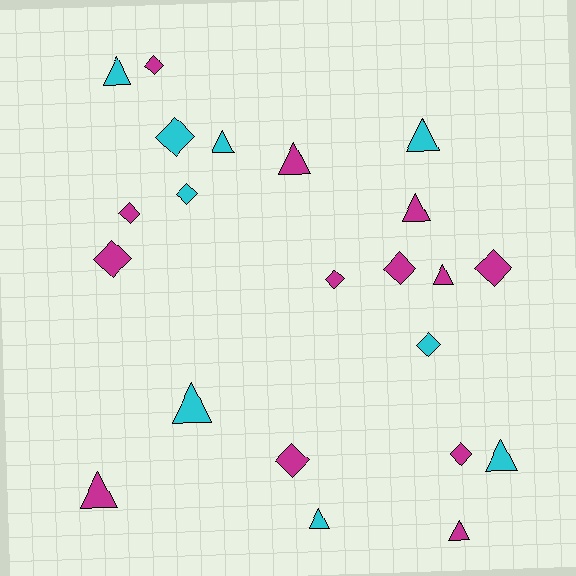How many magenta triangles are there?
There are 5 magenta triangles.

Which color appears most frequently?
Magenta, with 13 objects.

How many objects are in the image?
There are 22 objects.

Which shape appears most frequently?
Triangle, with 11 objects.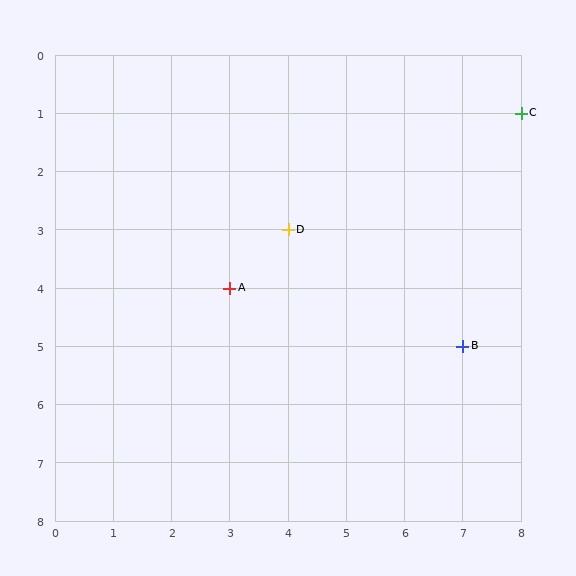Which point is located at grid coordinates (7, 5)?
Point B is at (7, 5).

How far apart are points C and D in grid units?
Points C and D are 4 columns and 2 rows apart (about 4.5 grid units diagonally).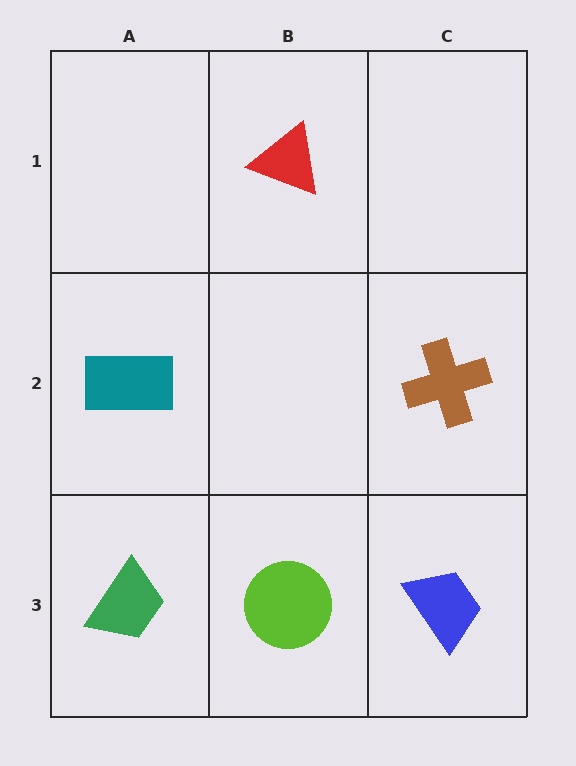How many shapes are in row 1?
1 shape.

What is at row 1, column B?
A red triangle.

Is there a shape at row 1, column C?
No, that cell is empty.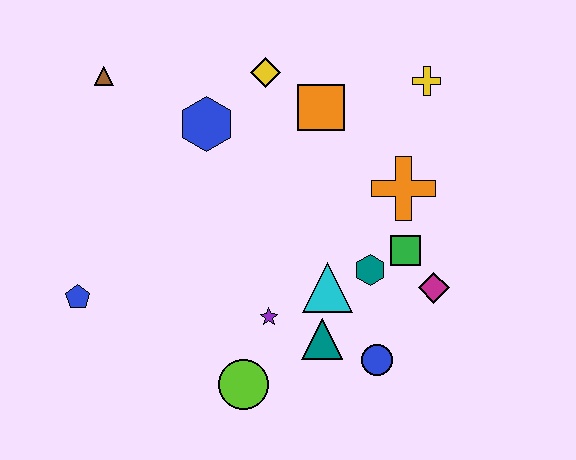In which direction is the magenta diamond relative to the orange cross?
The magenta diamond is below the orange cross.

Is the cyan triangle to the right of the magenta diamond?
No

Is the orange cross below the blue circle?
No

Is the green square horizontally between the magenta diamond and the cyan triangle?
Yes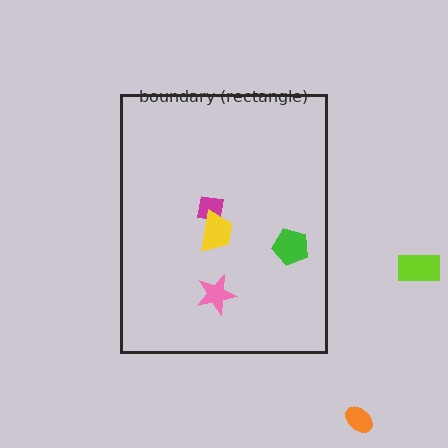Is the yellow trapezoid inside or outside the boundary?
Inside.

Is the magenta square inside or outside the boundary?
Inside.